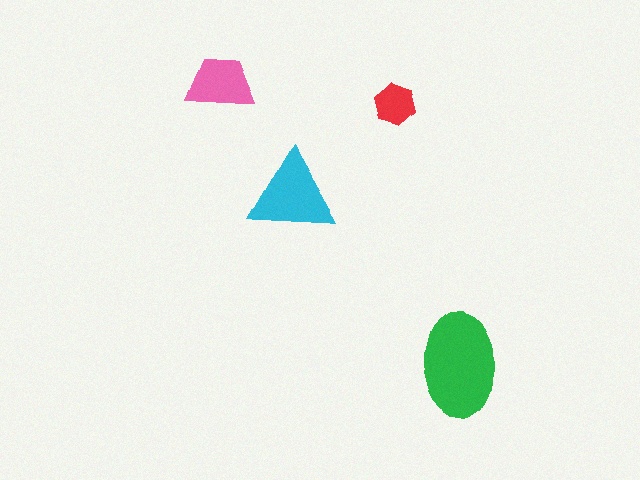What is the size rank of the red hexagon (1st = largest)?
4th.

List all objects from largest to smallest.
The green ellipse, the cyan triangle, the pink trapezoid, the red hexagon.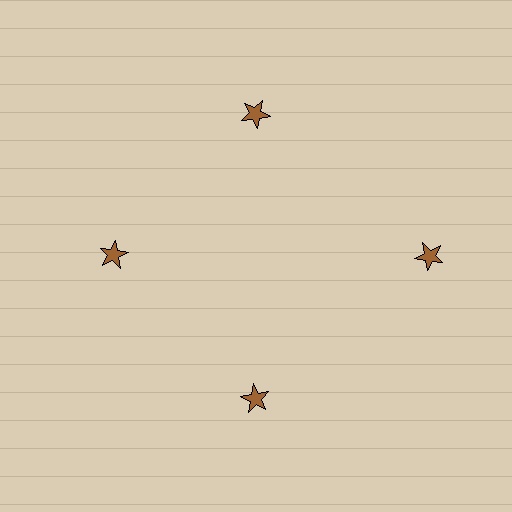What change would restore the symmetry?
The symmetry would be restored by moving it inward, back onto the ring so that all 4 stars sit at equal angles and equal distance from the center.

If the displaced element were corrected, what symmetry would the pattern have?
It would have 4-fold rotational symmetry — the pattern would map onto itself every 90 degrees.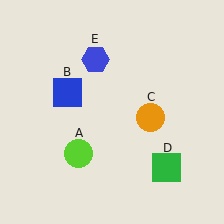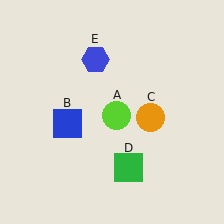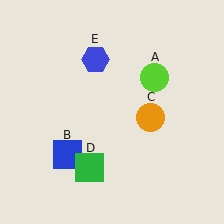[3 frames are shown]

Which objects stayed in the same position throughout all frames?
Orange circle (object C) and blue hexagon (object E) remained stationary.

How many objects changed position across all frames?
3 objects changed position: lime circle (object A), blue square (object B), green square (object D).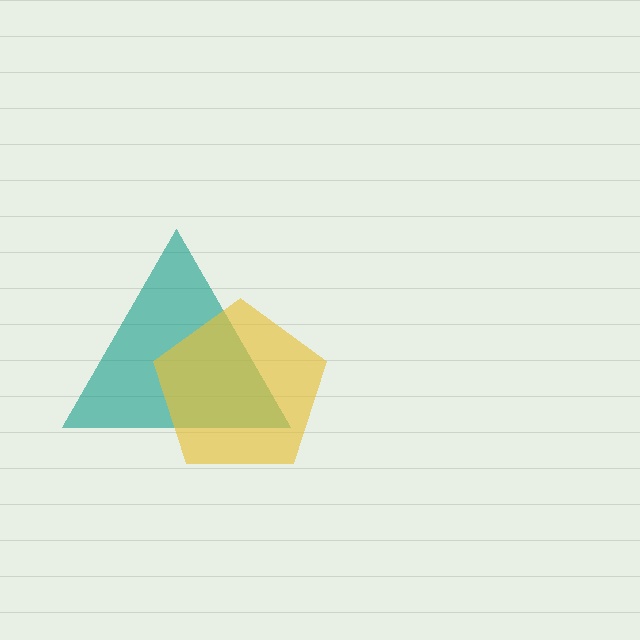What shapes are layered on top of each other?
The layered shapes are: a teal triangle, a yellow pentagon.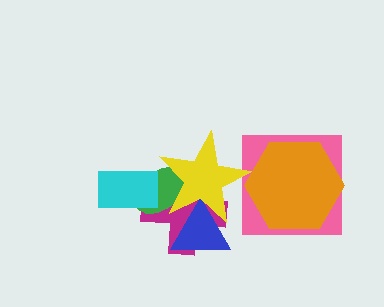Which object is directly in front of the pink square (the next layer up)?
The yellow star is directly in front of the pink square.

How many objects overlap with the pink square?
2 objects overlap with the pink square.